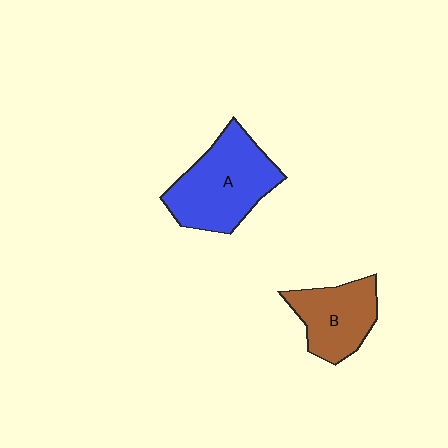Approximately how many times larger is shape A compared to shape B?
Approximately 1.4 times.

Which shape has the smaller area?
Shape B (brown).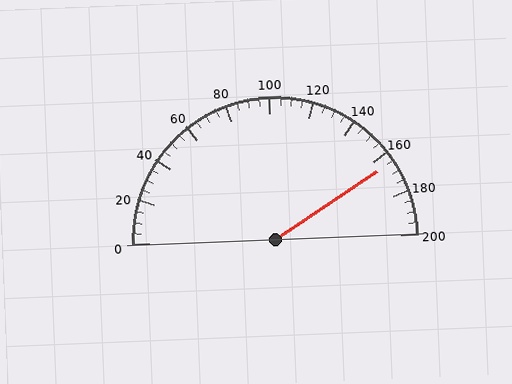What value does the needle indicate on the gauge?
The needle indicates approximately 165.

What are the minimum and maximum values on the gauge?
The gauge ranges from 0 to 200.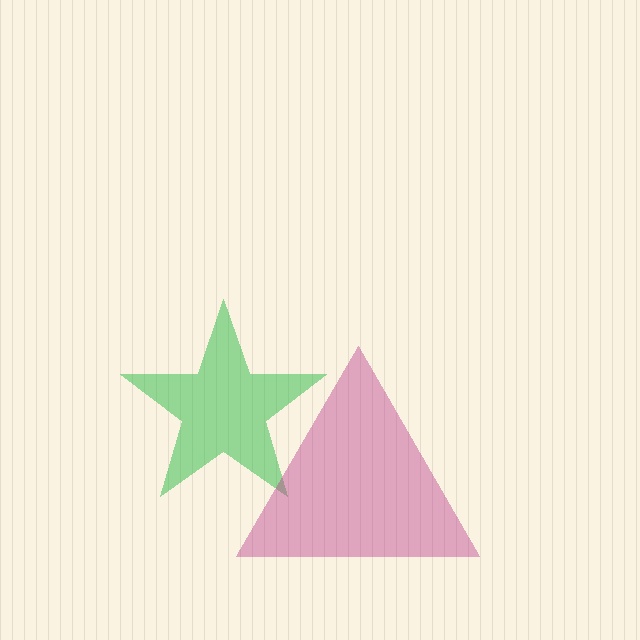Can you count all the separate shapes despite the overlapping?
Yes, there are 2 separate shapes.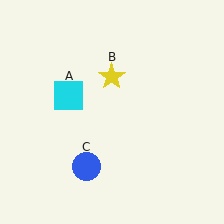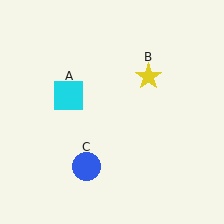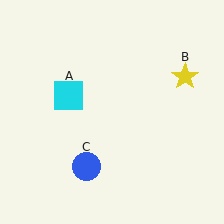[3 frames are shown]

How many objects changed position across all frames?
1 object changed position: yellow star (object B).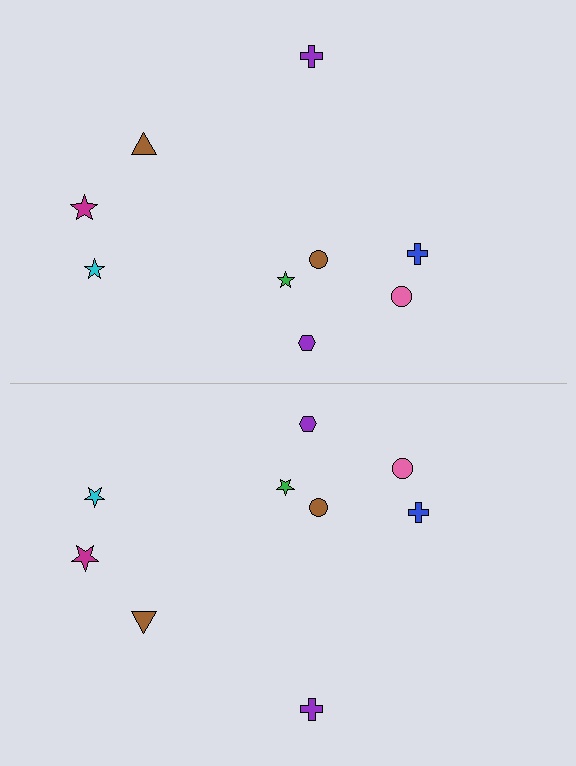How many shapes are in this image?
There are 18 shapes in this image.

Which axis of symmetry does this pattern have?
The pattern has a horizontal axis of symmetry running through the center of the image.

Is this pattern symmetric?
Yes, this pattern has bilateral (reflection) symmetry.